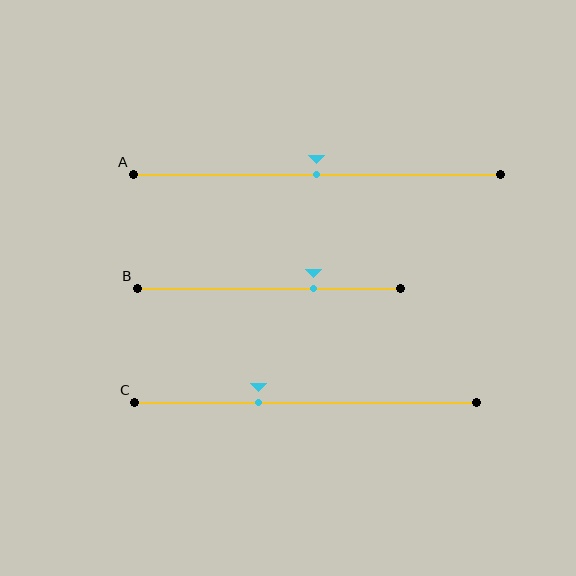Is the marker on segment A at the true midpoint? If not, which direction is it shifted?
Yes, the marker on segment A is at the true midpoint.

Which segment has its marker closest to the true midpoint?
Segment A has its marker closest to the true midpoint.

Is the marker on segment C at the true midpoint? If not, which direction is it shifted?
No, the marker on segment C is shifted to the left by about 14% of the segment length.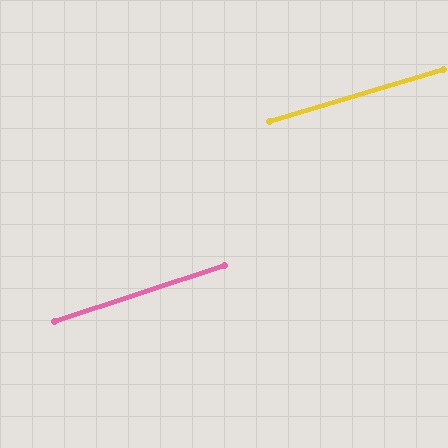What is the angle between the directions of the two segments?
Approximately 2 degrees.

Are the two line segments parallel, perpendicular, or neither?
Parallel — their directions differ by only 1.6°.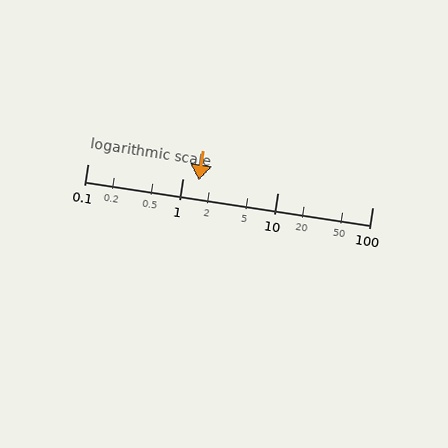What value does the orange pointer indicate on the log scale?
The pointer indicates approximately 1.5.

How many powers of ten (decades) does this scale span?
The scale spans 3 decades, from 0.1 to 100.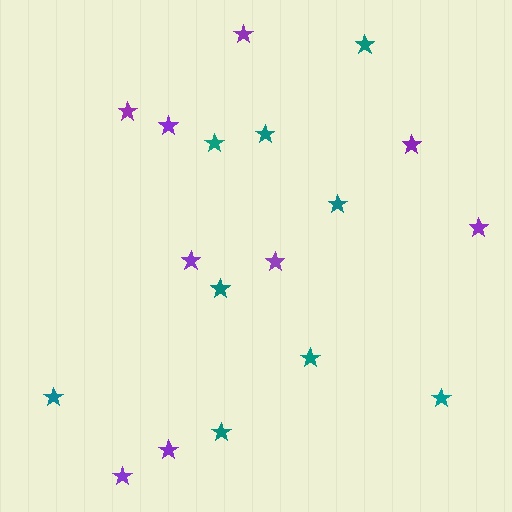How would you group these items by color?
There are 2 groups: one group of teal stars (9) and one group of purple stars (9).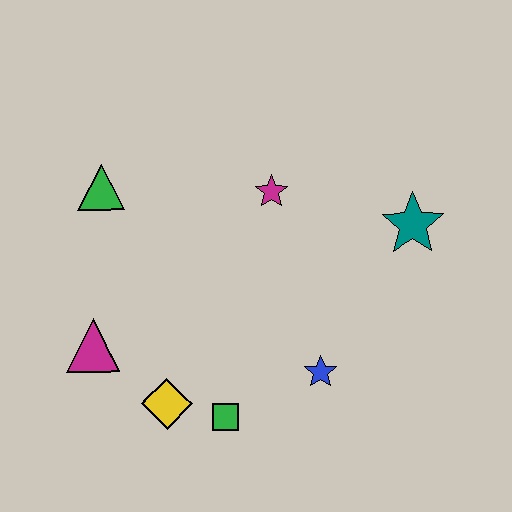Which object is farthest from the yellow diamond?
The teal star is farthest from the yellow diamond.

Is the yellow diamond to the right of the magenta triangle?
Yes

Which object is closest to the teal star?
The magenta star is closest to the teal star.